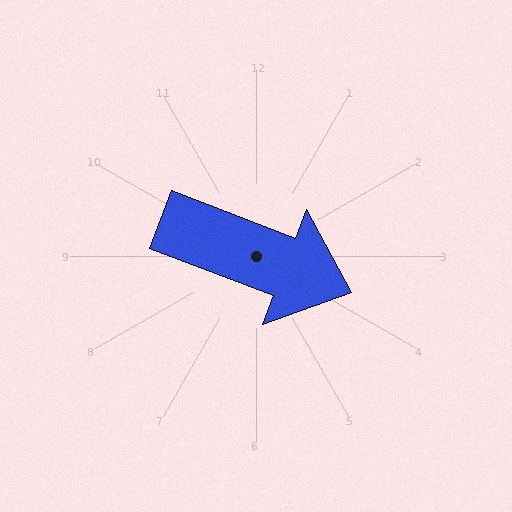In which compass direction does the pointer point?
East.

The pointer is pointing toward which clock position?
Roughly 4 o'clock.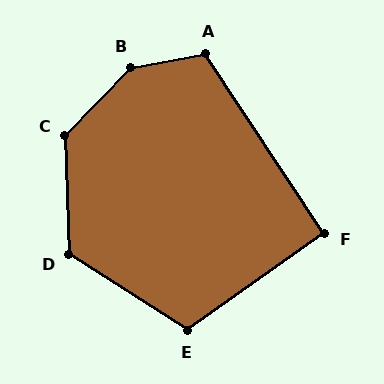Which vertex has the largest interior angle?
B, at approximately 144 degrees.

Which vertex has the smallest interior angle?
F, at approximately 92 degrees.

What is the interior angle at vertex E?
Approximately 112 degrees (obtuse).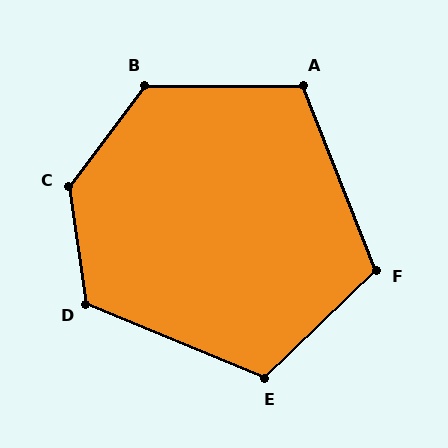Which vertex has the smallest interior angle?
A, at approximately 112 degrees.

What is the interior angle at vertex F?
Approximately 112 degrees (obtuse).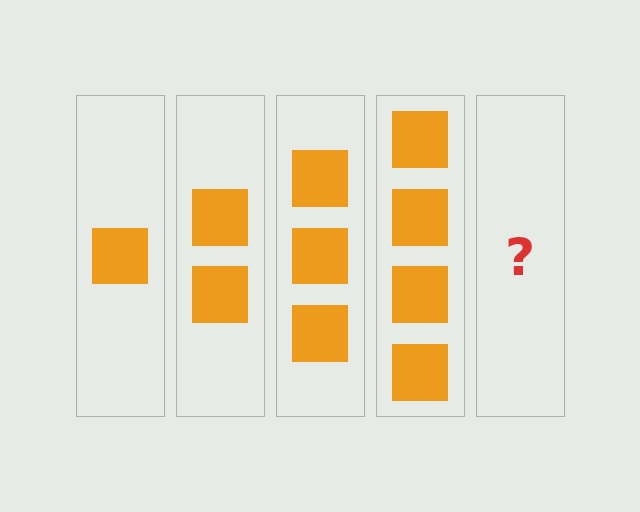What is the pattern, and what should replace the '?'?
The pattern is that each step adds one more square. The '?' should be 5 squares.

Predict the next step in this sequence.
The next step is 5 squares.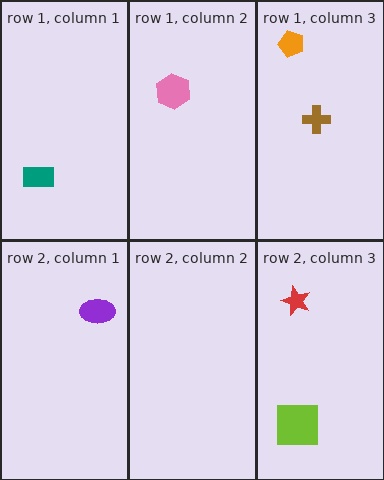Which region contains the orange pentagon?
The row 1, column 3 region.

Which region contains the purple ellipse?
The row 2, column 1 region.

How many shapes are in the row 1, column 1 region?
1.